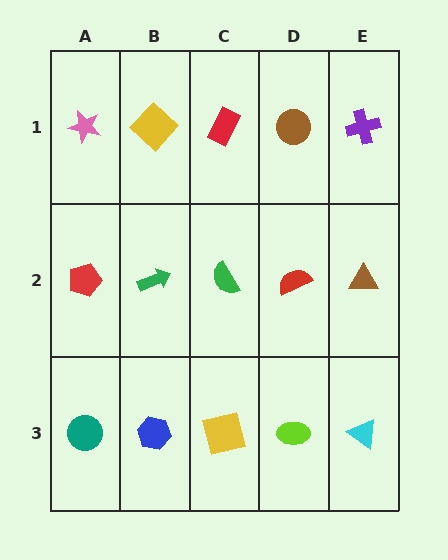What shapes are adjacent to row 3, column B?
A green arrow (row 2, column B), a teal circle (row 3, column A), a yellow square (row 3, column C).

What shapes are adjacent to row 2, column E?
A purple cross (row 1, column E), a cyan triangle (row 3, column E), a red semicircle (row 2, column D).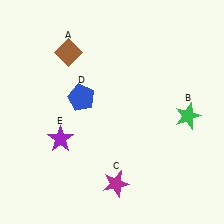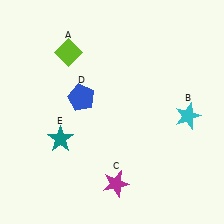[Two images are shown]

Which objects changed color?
A changed from brown to lime. B changed from green to cyan. E changed from purple to teal.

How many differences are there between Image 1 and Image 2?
There are 3 differences between the two images.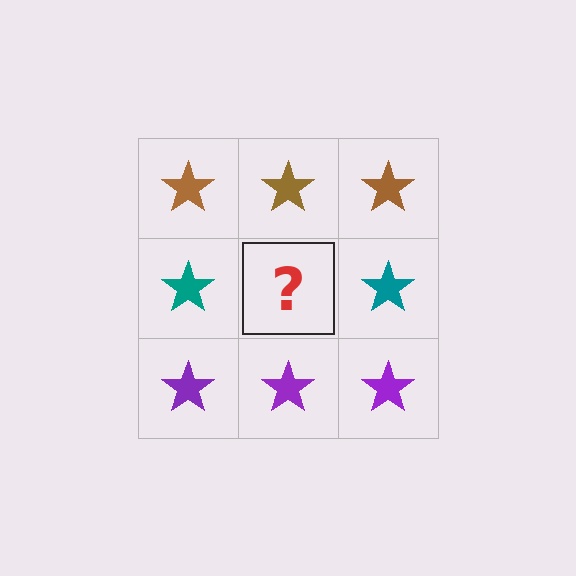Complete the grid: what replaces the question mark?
The question mark should be replaced with a teal star.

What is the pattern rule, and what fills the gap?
The rule is that each row has a consistent color. The gap should be filled with a teal star.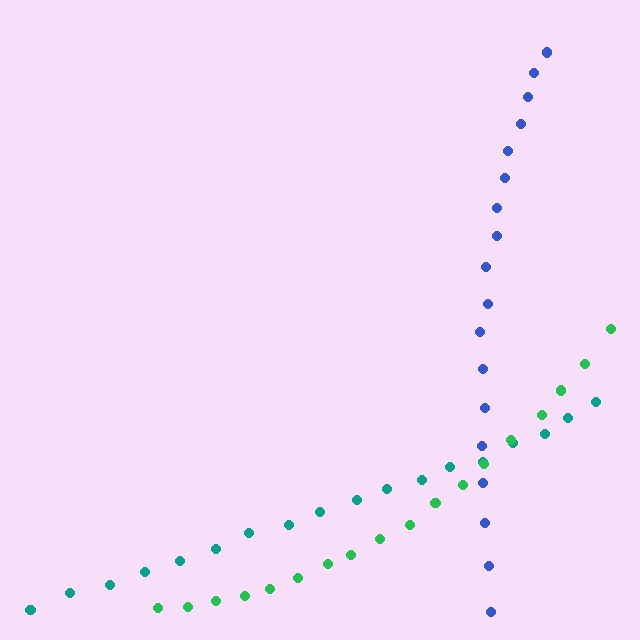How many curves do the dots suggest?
There are 3 distinct paths.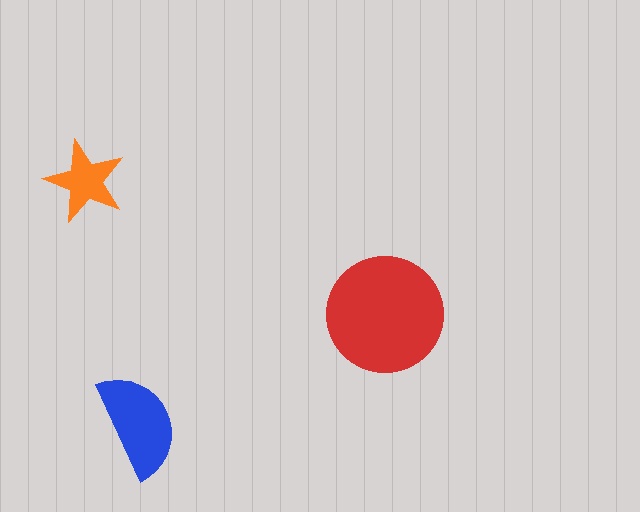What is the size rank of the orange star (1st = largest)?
3rd.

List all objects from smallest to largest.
The orange star, the blue semicircle, the red circle.